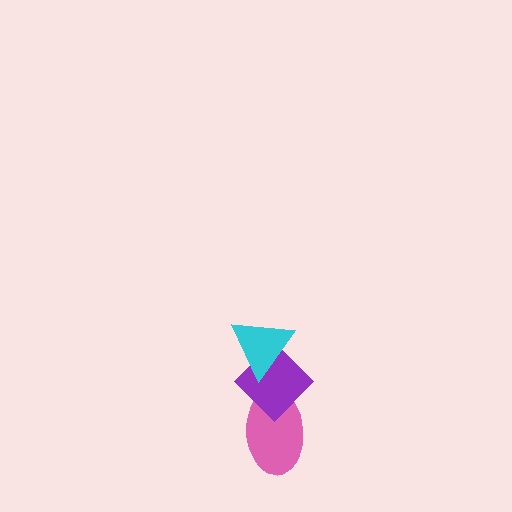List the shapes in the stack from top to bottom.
From top to bottom: the cyan triangle, the purple diamond, the pink ellipse.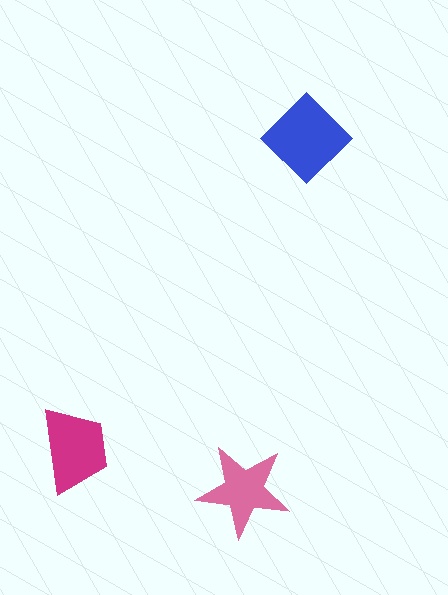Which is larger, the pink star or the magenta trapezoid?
The magenta trapezoid.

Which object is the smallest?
The pink star.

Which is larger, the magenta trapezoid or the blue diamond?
The blue diamond.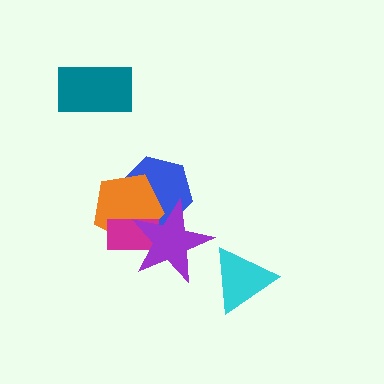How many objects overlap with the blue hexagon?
3 objects overlap with the blue hexagon.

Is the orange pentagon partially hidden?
Yes, it is partially covered by another shape.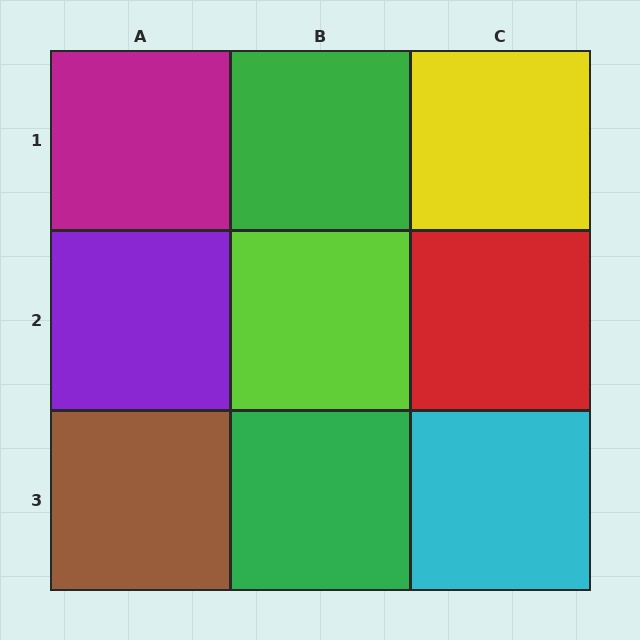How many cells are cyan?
1 cell is cyan.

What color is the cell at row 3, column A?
Brown.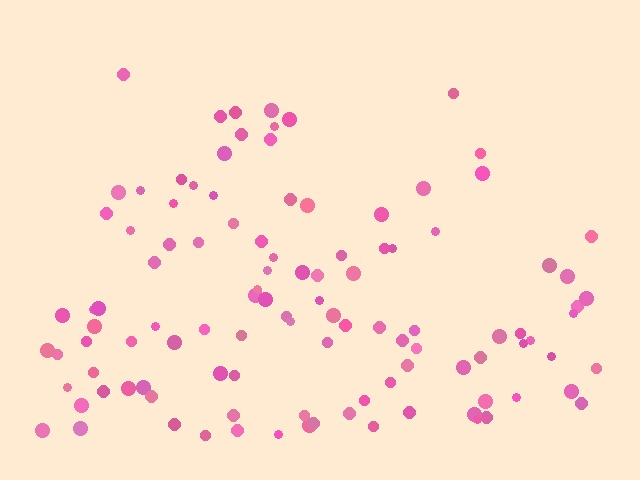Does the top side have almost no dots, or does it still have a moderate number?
Still a moderate number, just noticeably fewer than the bottom.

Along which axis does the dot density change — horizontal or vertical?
Vertical.